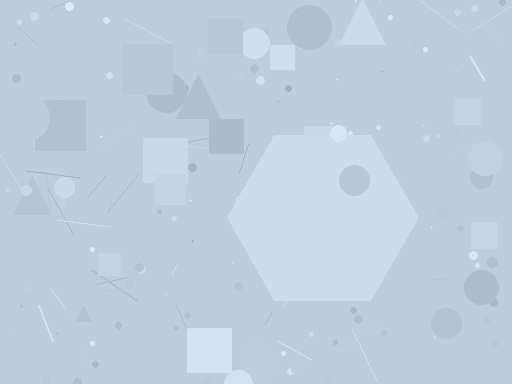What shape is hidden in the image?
A hexagon is hidden in the image.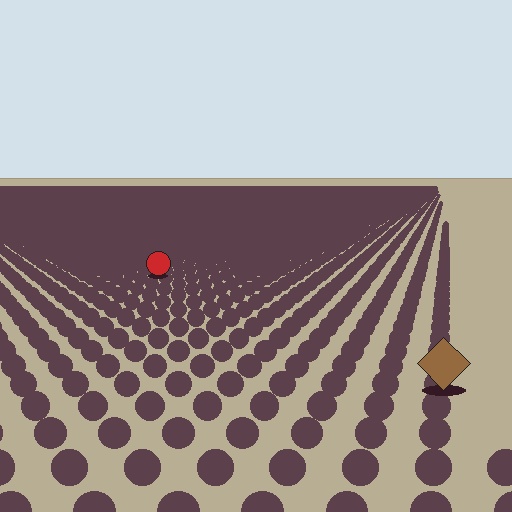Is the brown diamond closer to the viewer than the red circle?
Yes. The brown diamond is closer — you can tell from the texture gradient: the ground texture is coarser near it.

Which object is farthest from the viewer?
The red circle is farthest from the viewer. It appears smaller and the ground texture around it is denser.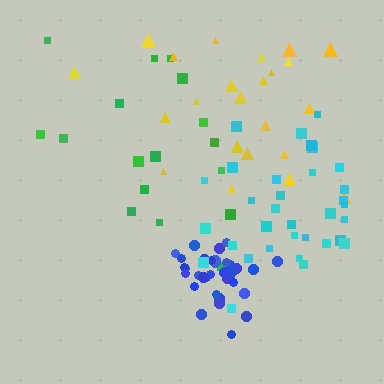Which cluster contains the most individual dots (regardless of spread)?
Blue (34).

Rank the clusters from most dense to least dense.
blue, cyan, yellow, green.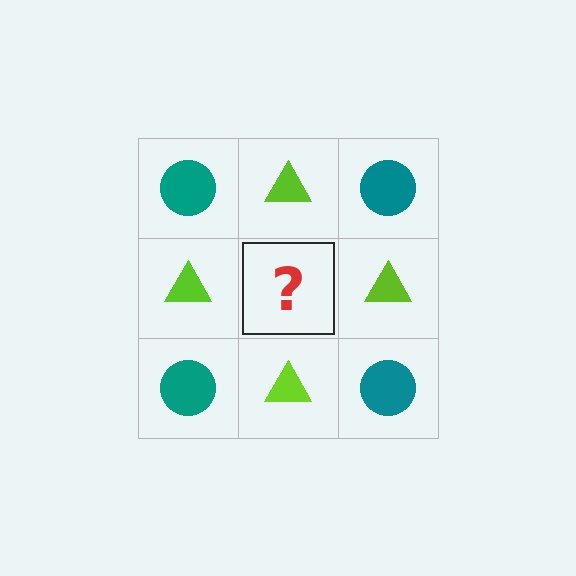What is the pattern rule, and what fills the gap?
The rule is that it alternates teal circle and lime triangle in a checkerboard pattern. The gap should be filled with a teal circle.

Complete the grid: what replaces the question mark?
The question mark should be replaced with a teal circle.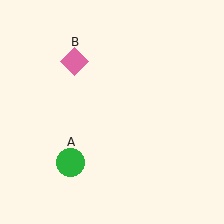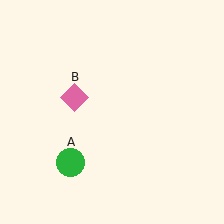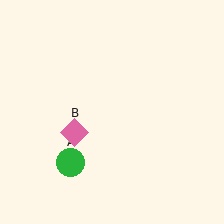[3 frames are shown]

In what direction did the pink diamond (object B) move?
The pink diamond (object B) moved down.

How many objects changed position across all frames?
1 object changed position: pink diamond (object B).